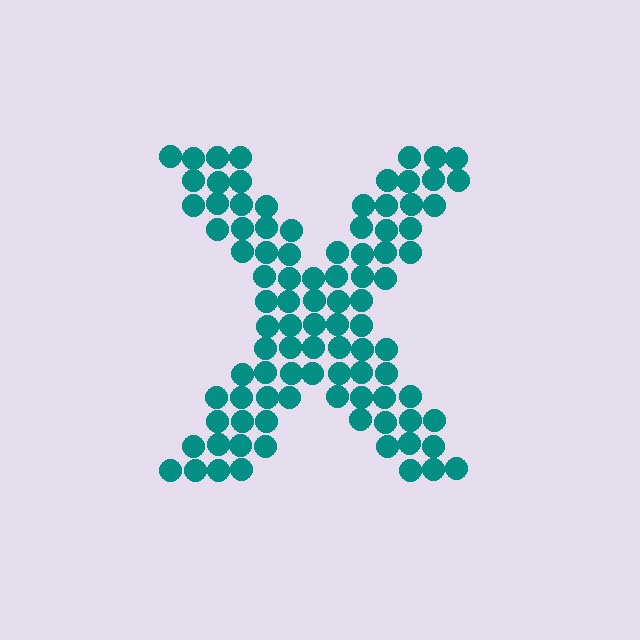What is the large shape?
The large shape is the letter X.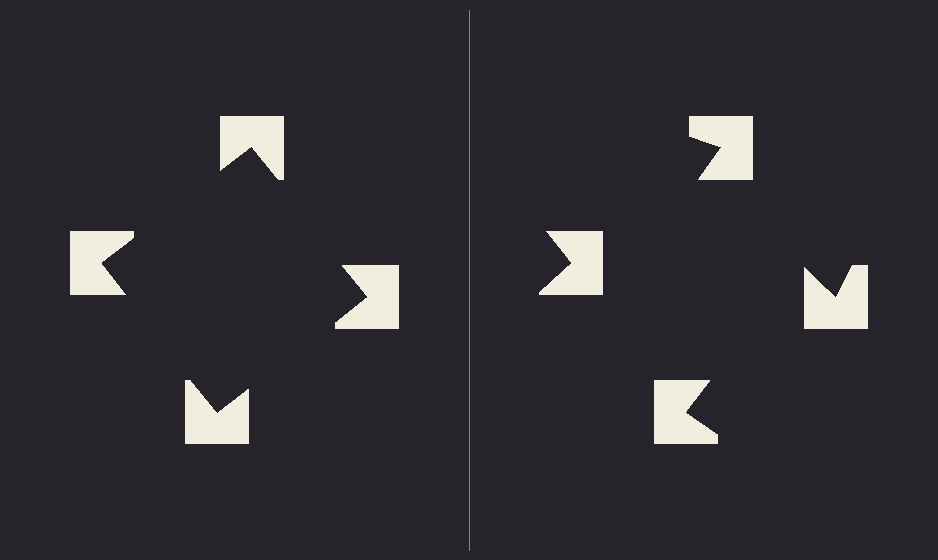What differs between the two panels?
The notched squares are positioned identically on both sides; only the wedge orientations differ. On the left they align to a square; on the right they are misaligned.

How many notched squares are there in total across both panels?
8 — 4 on each side.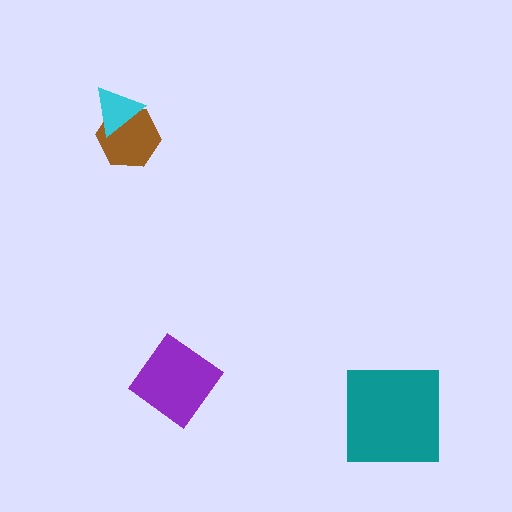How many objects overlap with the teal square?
0 objects overlap with the teal square.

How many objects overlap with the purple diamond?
0 objects overlap with the purple diamond.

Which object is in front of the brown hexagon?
The cyan triangle is in front of the brown hexagon.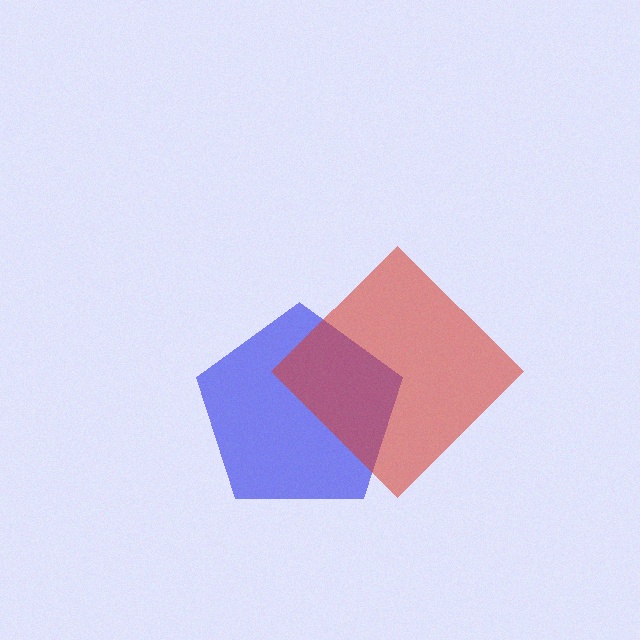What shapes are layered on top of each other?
The layered shapes are: a blue pentagon, a red diamond.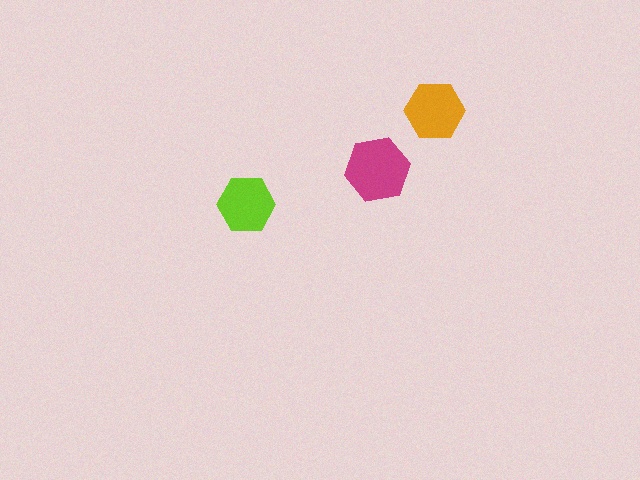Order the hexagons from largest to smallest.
the magenta one, the orange one, the lime one.